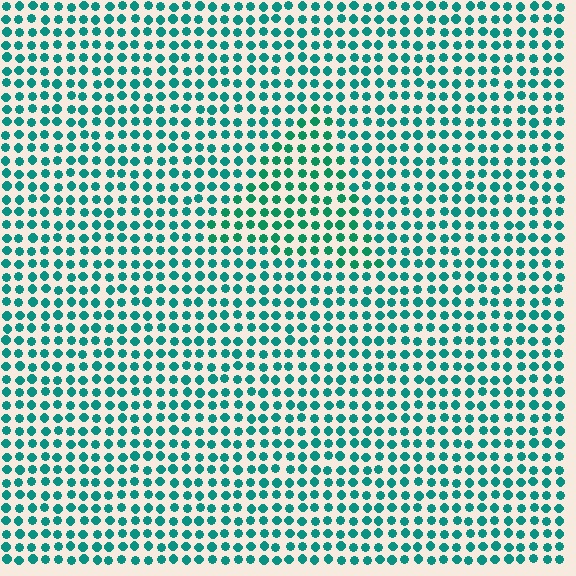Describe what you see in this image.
The image is filled with small teal elements in a uniform arrangement. A triangle-shaped region is visible where the elements are tinted to a slightly different hue, forming a subtle color boundary.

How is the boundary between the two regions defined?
The boundary is defined purely by a slight shift in hue (about 18 degrees). Spacing, size, and orientation are identical on both sides.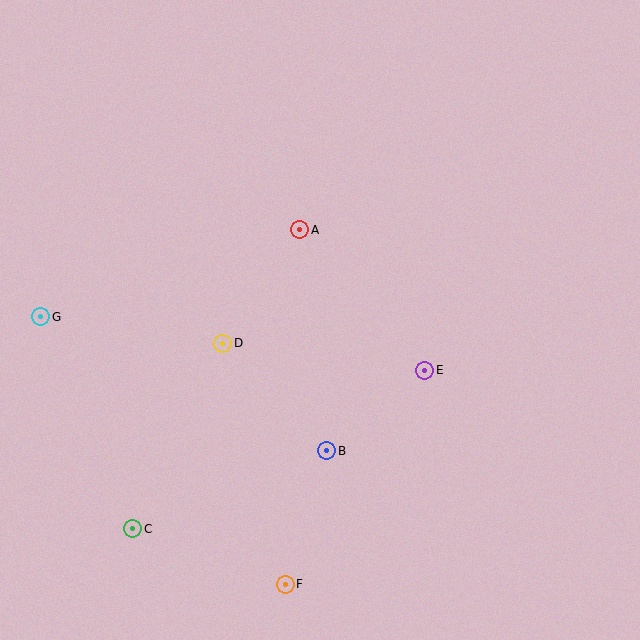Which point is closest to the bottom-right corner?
Point E is closest to the bottom-right corner.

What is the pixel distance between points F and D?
The distance between F and D is 249 pixels.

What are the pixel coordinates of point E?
Point E is at (425, 370).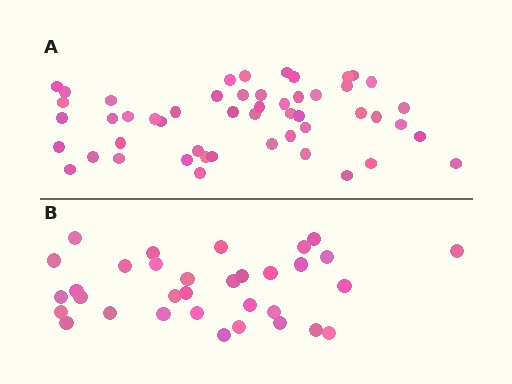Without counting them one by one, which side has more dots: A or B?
Region A (the top region) has more dots.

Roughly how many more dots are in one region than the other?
Region A has approximately 20 more dots than region B.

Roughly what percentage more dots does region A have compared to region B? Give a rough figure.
About 55% more.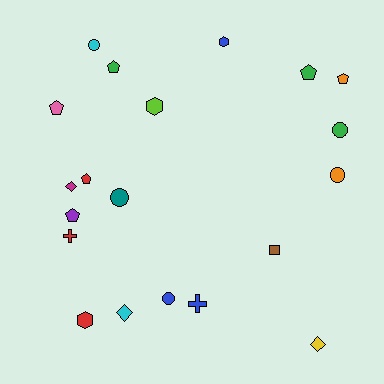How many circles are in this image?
There are 5 circles.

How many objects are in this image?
There are 20 objects.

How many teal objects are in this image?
There is 1 teal object.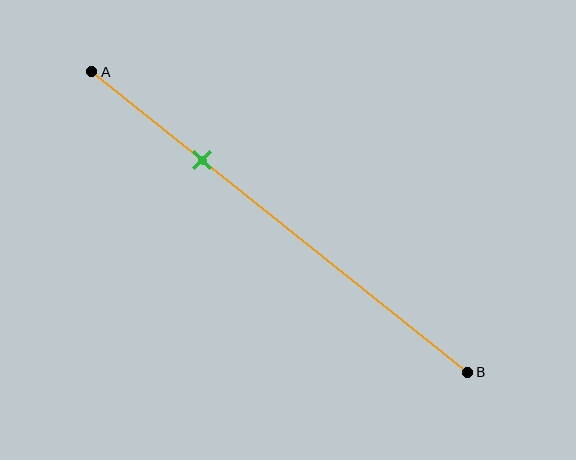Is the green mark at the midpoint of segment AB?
No, the mark is at about 30% from A, not at the 50% midpoint.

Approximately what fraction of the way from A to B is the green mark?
The green mark is approximately 30% of the way from A to B.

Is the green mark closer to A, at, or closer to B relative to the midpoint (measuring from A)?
The green mark is closer to point A than the midpoint of segment AB.